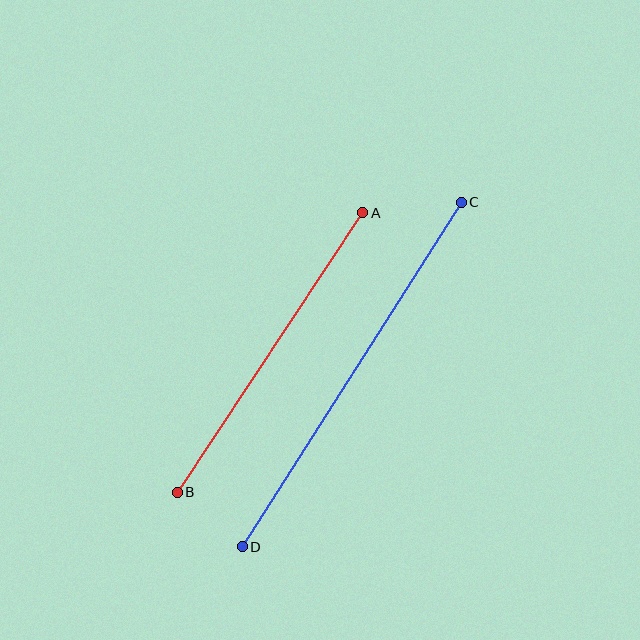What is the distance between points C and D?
The distance is approximately 408 pixels.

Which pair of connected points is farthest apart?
Points C and D are farthest apart.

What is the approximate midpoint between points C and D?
The midpoint is at approximately (352, 375) pixels.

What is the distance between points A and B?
The distance is approximately 335 pixels.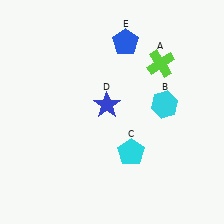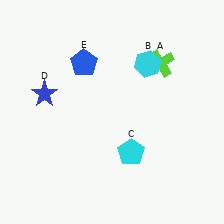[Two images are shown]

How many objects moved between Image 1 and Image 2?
3 objects moved between the two images.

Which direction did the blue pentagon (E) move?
The blue pentagon (E) moved left.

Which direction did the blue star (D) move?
The blue star (D) moved left.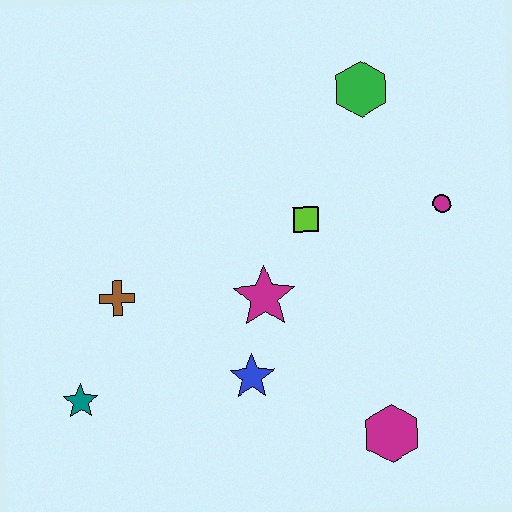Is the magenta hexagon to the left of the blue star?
No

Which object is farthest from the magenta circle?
The teal star is farthest from the magenta circle.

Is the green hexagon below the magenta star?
No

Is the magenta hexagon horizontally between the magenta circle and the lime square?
Yes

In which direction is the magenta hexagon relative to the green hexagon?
The magenta hexagon is below the green hexagon.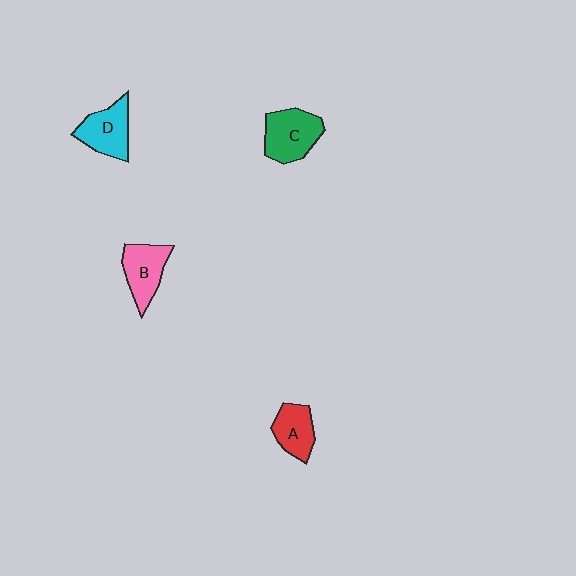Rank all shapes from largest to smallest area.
From largest to smallest: C (green), D (cyan), B (pink), A (red).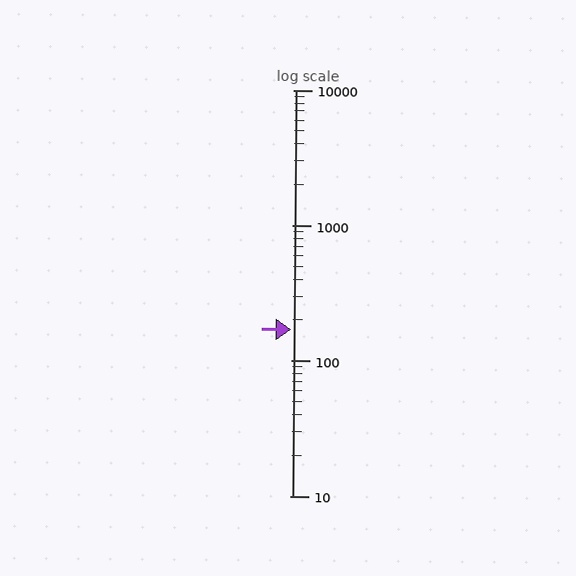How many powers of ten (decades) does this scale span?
The scale spans 3 decades, from 10 to 10000.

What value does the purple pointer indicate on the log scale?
The pointer indicates approximately 170.